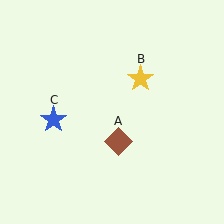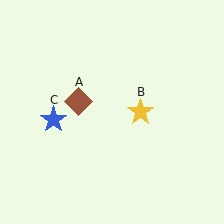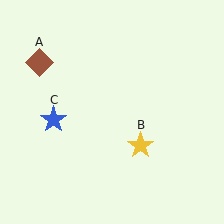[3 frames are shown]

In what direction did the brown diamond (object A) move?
The brown diamond (object A) moved up and to the left.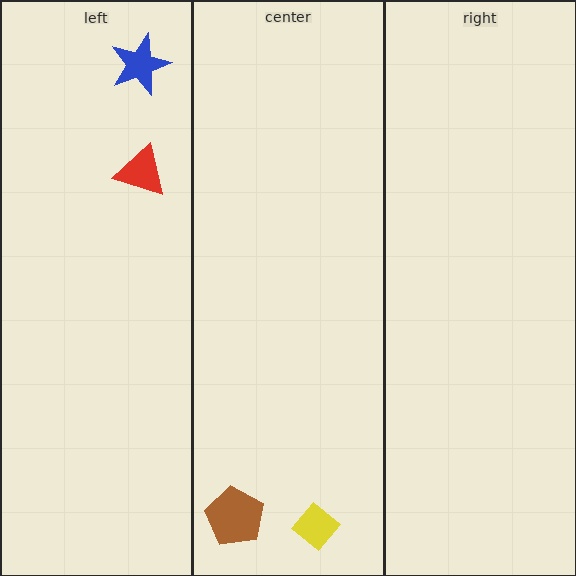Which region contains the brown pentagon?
The center region.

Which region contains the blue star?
The left region.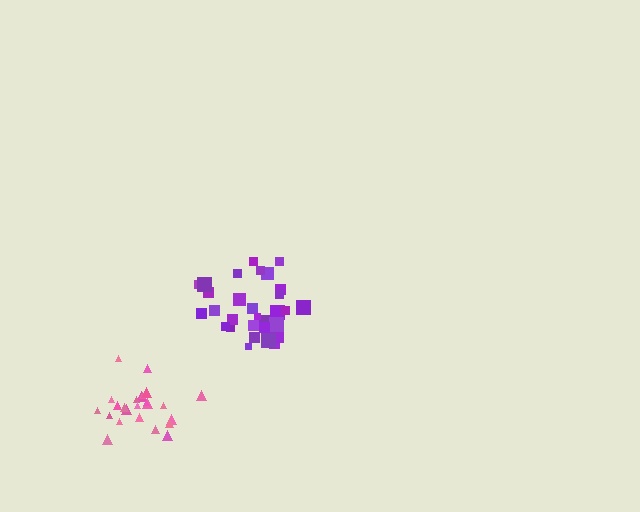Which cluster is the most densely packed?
Purple.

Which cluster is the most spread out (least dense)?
Pink.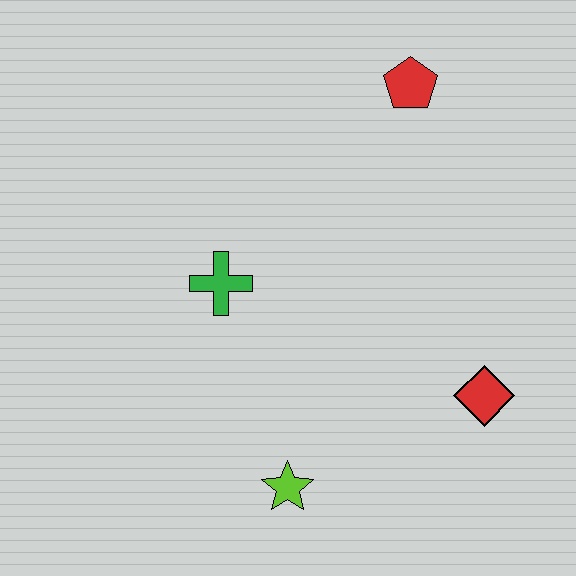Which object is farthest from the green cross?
The red diamond is farthest from the green cross.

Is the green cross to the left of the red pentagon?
Yes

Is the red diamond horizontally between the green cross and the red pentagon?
No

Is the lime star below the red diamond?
Yes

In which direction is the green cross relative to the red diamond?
The green cross is to the left of the red diamond.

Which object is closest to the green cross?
The lime star is closest to the green cross.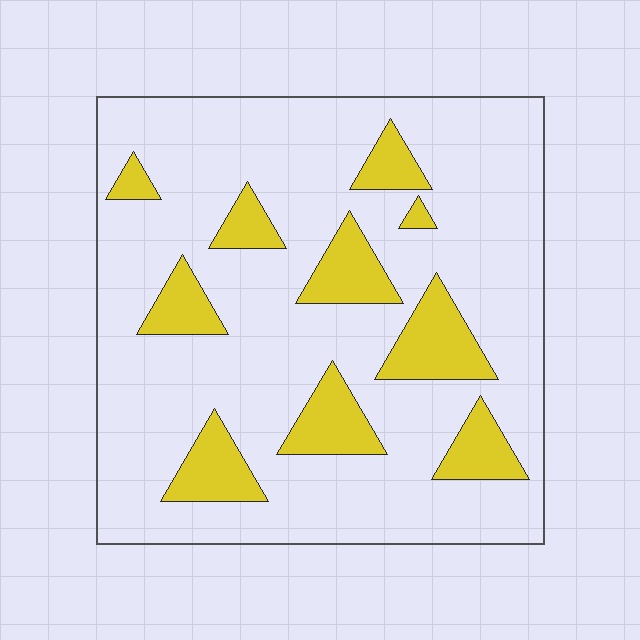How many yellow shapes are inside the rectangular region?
10.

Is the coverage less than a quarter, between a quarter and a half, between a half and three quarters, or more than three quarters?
Less than a quarter.